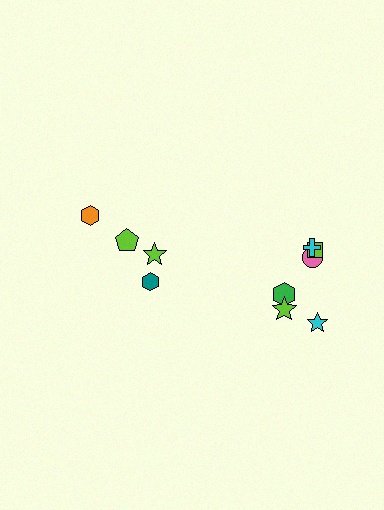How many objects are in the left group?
There are 4 objects.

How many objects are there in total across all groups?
There are 10 objects.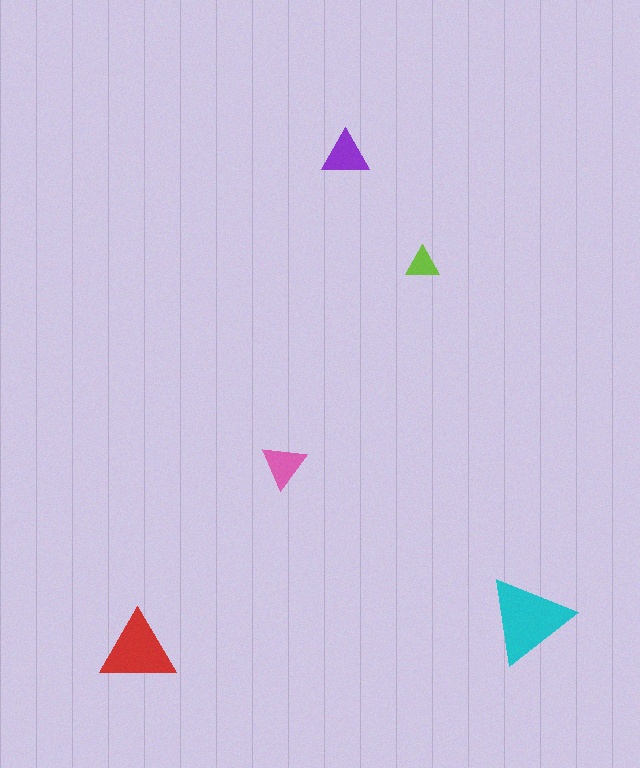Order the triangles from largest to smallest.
the cyan one, the red one, the purple one, the pink one, the lime one.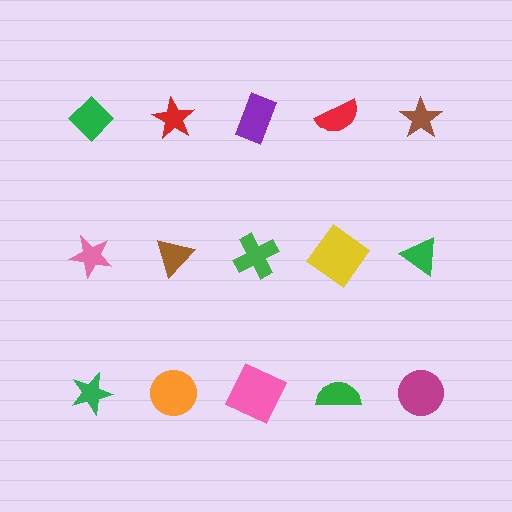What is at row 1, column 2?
A red star.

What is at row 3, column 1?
A green star.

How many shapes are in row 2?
5 shapes.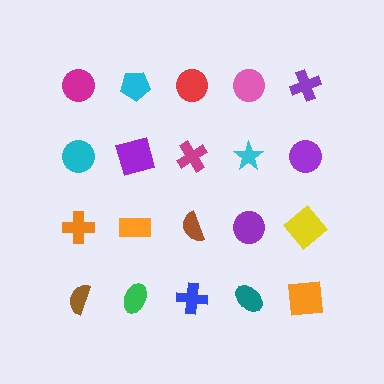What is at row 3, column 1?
An orange cross.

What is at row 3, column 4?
A purple circle.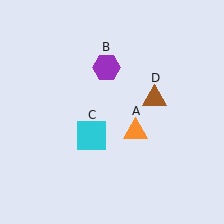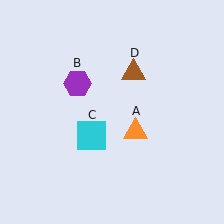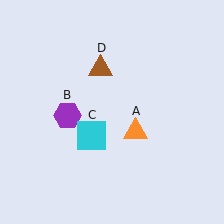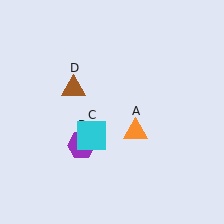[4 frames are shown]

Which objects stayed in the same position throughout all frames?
Orange triangle (object A) and cyan square (object C) remained stationary.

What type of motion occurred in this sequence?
The purple hexagon (object B), brown triangle (object D) rotated counterclockwise around the center of the scene.